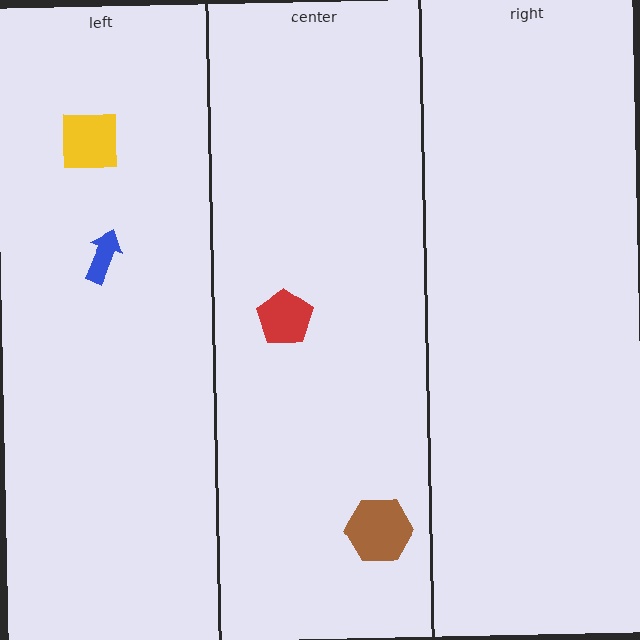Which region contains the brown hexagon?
The center region.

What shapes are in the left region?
The yellow square, the blue arrow.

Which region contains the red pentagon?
The center region.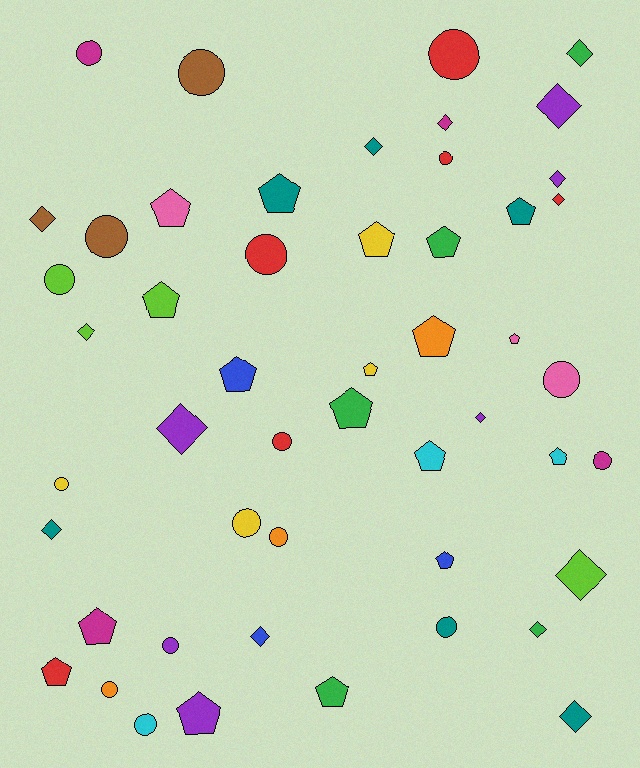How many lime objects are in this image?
There are 4 lime objects.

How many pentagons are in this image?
There are 18 pentagons.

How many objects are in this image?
There are 50 objects.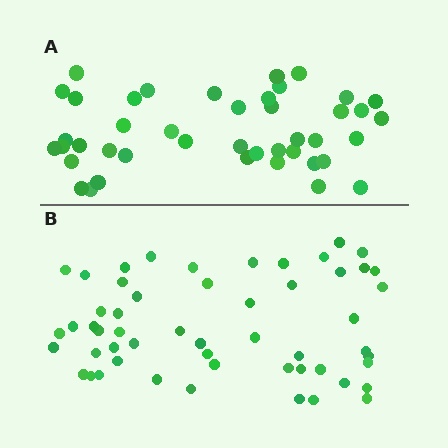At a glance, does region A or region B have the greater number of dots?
Region B (the bottom region) has more dots.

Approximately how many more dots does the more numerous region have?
Region B has roughly 12 or so more dots than region A.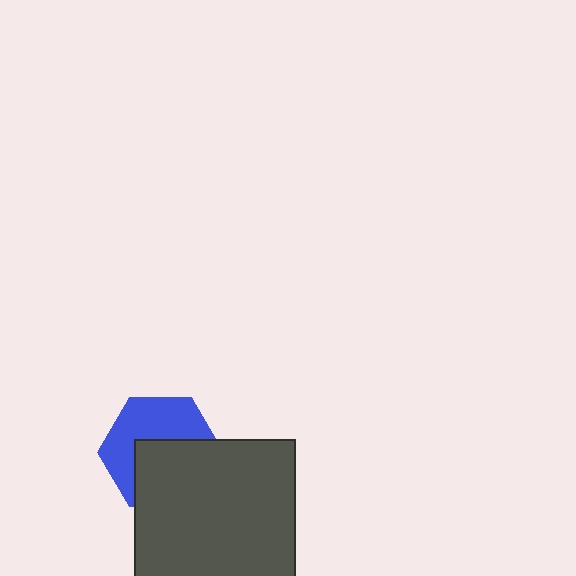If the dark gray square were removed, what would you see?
You would see the complete blue hexagon.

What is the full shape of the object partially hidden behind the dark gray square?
The partially hidden object is a blue hexagon.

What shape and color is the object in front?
The object in front is a dark gray square.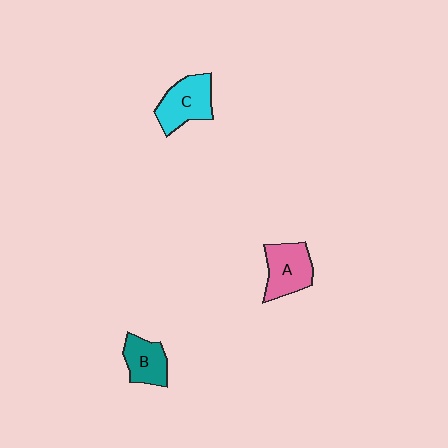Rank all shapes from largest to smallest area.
From largest to smallest: C (cyan), A (pink), B (teal).